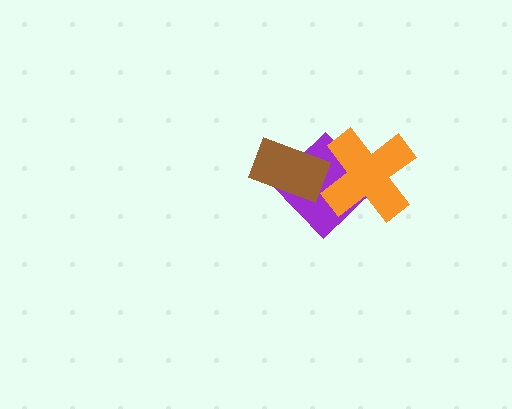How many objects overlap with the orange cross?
1 object overlaps with the orange cross.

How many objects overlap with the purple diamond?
2 objects overlap with the purple diamond.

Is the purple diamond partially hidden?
Yes, it is partially covered by another shape.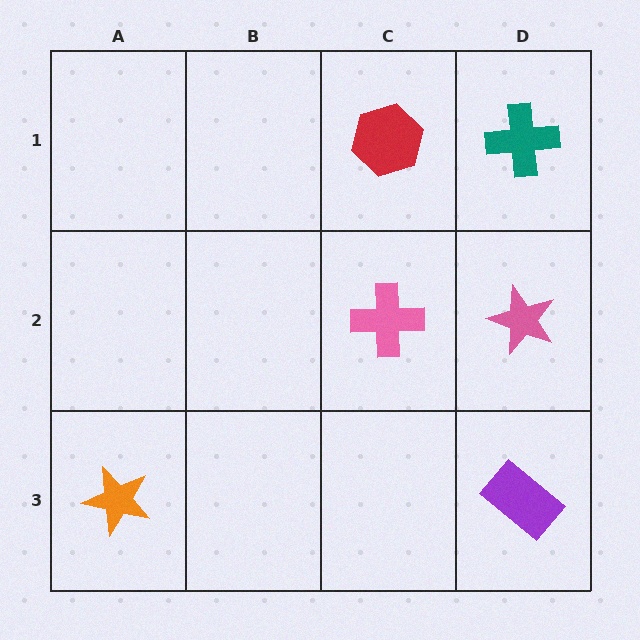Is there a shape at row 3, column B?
No, that cell is empty.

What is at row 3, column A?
An orange star.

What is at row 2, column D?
A pink star.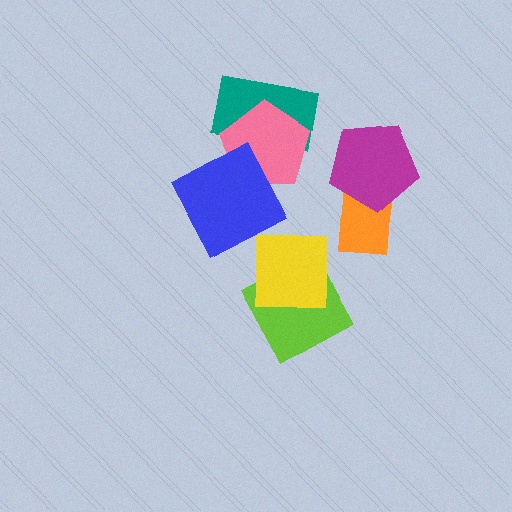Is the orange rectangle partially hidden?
Yes, it is partially covered by another shape.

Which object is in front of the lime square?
The yellow square is in front of the lime square.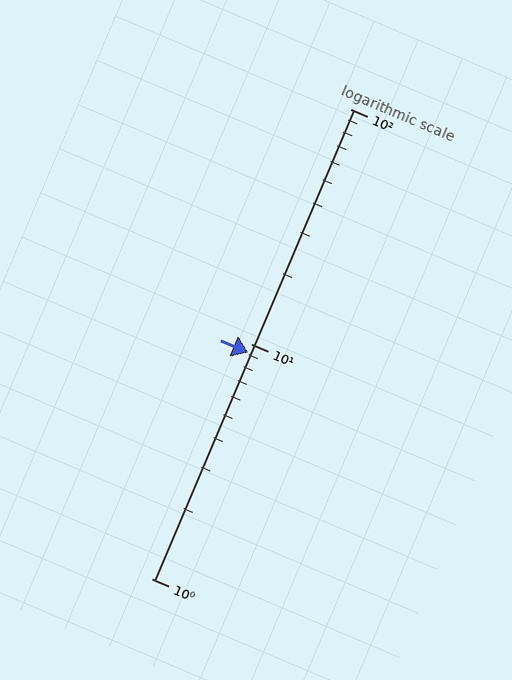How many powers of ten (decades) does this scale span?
The scale spans 2 decades, from 1 to 100.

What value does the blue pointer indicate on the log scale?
The pointer indicates approximately 9.2.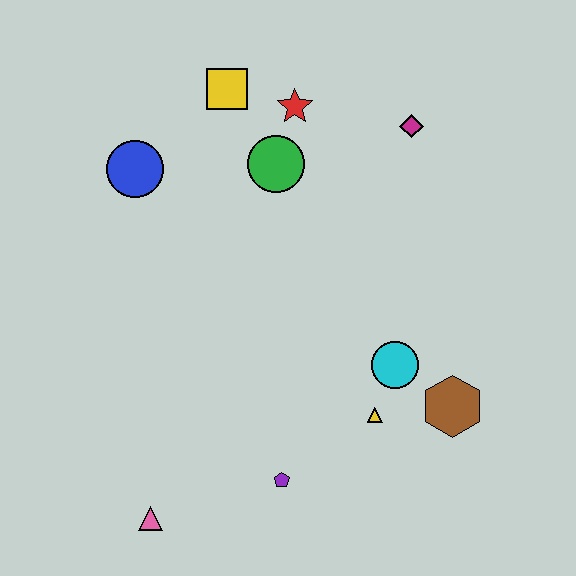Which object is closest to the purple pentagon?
The yellow triangle is closest to the purple pentagon.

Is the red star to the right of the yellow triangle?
No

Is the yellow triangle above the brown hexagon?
No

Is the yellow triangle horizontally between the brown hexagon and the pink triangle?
Yes